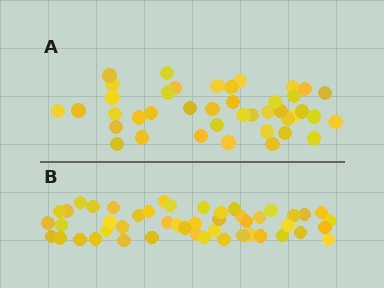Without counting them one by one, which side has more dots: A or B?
Region B (the bottom region) has more dots.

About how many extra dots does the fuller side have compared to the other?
Region B has roughly 8 or so more dots than region A.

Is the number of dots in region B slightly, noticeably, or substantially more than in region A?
Region B has only slightly more — the two regions are fairly close. The ratio is roughly 1.2 to 1.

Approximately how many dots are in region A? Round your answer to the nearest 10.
About 40 dots. (The exact count is 41, which rounds to 40.)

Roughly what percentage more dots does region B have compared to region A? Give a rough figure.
About 15% more.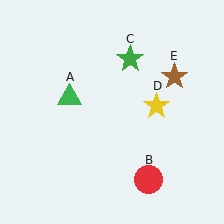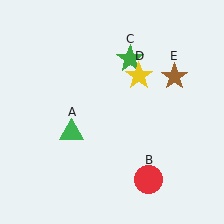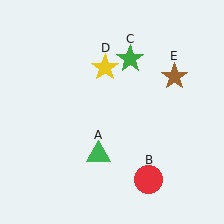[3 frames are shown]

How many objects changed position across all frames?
2 objects changed position: green triangle (object A), yellow star (object D).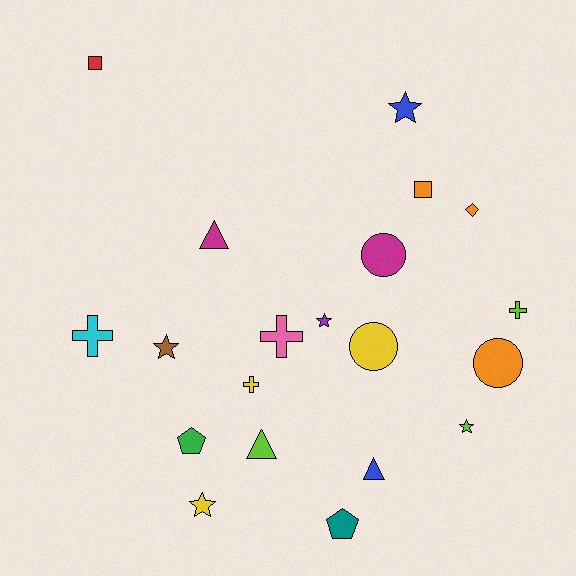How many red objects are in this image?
There is 1 red object.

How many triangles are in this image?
There are 3 triangles.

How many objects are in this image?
There are 20 objects.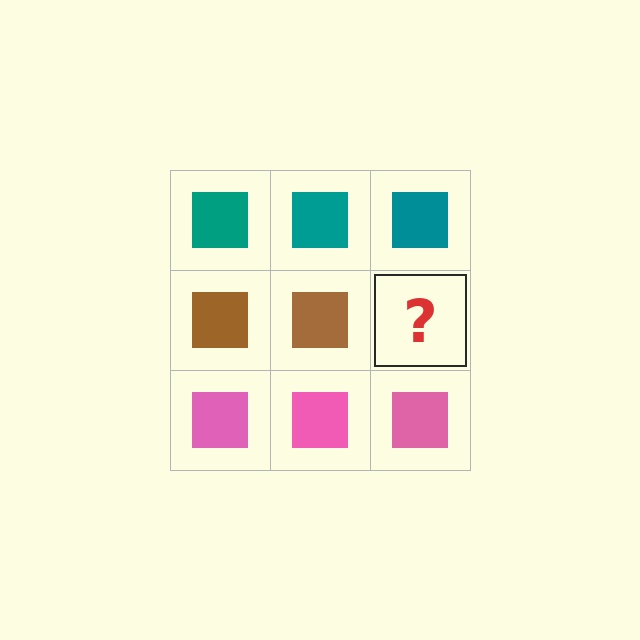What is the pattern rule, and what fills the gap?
The rule is that each row has a consistent color. The gap should be filled with a brown square.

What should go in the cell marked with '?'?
The missing cell should contain a brown square.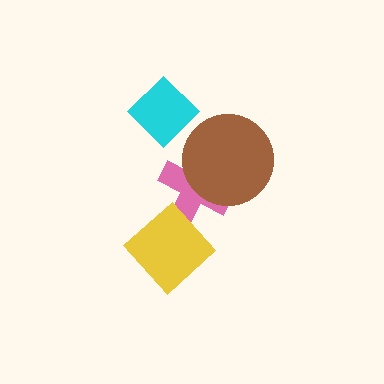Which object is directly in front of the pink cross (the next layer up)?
The yellow diamond is directly in front of the pink cross.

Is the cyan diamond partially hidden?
No, no other shape covers it.